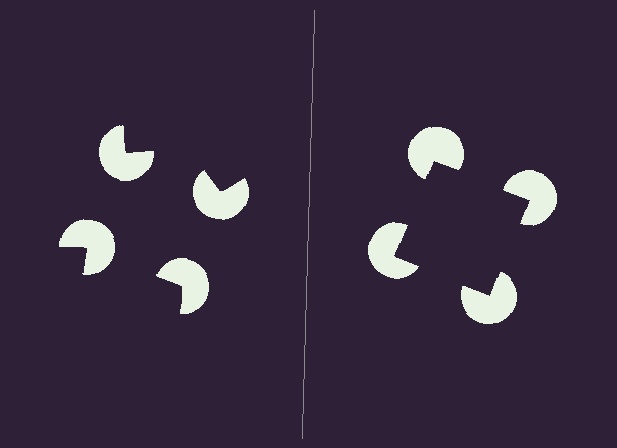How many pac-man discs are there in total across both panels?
8 — 4 on each side.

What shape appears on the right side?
An illusory square.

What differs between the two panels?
The pac-man discs are positioned identically on both sides; only the wedge orientations differ. On the right they align to a square; on the left they are misaligned.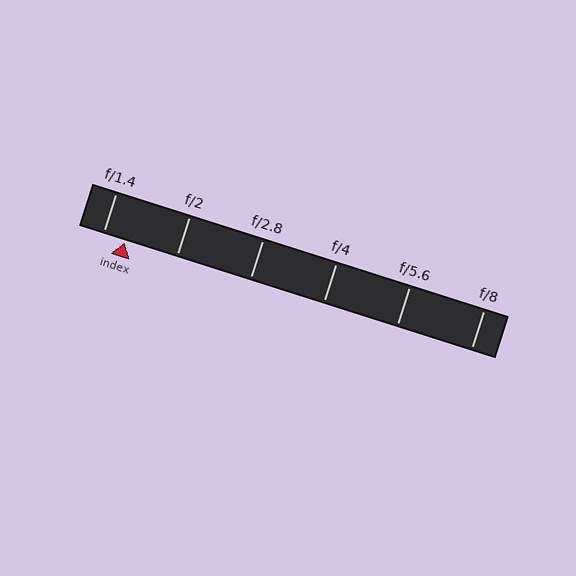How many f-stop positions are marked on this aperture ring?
There are 6 f-stop positions marked.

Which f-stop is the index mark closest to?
The index mark is closest to f/1.4.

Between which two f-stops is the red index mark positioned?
The index mark is between f/1.4 and f/2.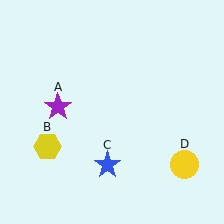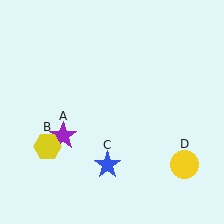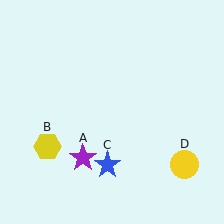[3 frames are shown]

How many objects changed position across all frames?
1 object changed position: purple star (object A).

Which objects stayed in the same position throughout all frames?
Yellow hexagon (object B) and blue star (object C) and yellow circle (object D) remained stationary.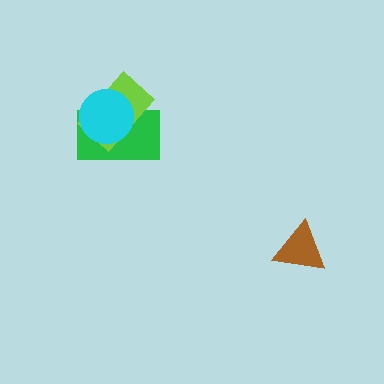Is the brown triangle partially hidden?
No, no other shape covers it.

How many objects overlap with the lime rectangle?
2 objects overlap with the lime rectangle.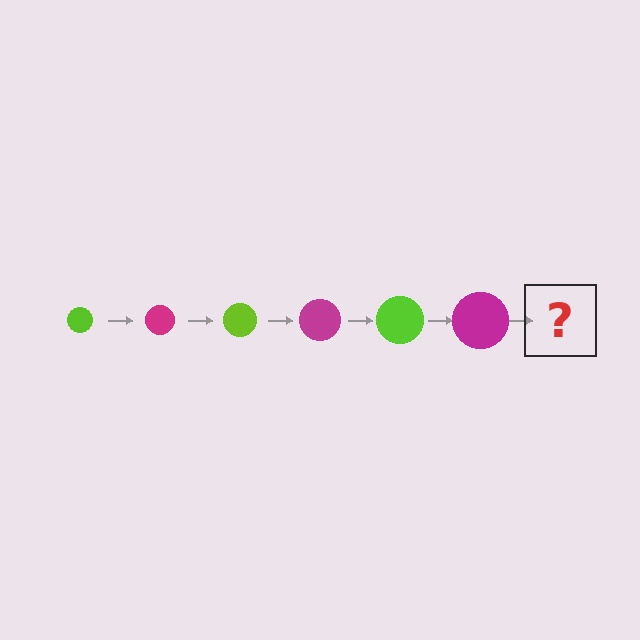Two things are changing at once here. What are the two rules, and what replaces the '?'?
The two rules are that the circle grows larger each step and the color cycles through lime and magenta. The '?' should be a lime circle, larger than the previous one.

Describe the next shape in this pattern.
It should be a lime circle, larger than the previous one.